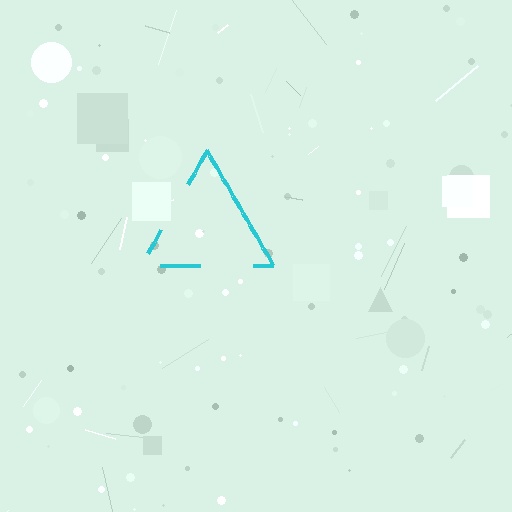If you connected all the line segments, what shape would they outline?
They would outline a triangle.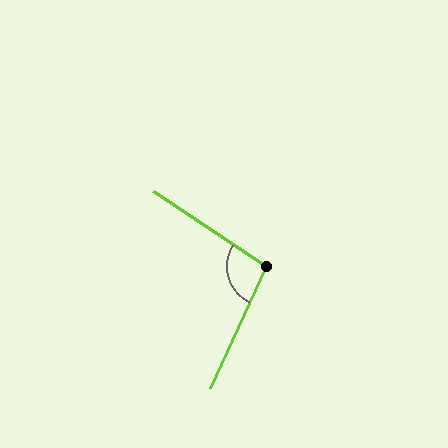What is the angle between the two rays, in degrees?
Approximately 99 degrees.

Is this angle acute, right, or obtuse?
It is obtuse.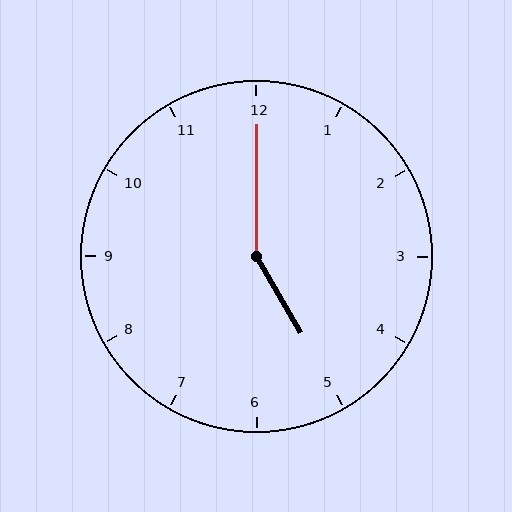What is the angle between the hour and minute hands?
Approximately 150 degrees.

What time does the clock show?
5:00.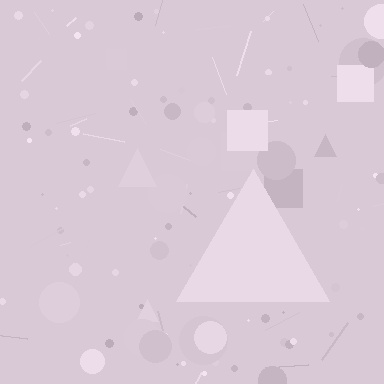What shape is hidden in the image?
A triangle is hidden in the image.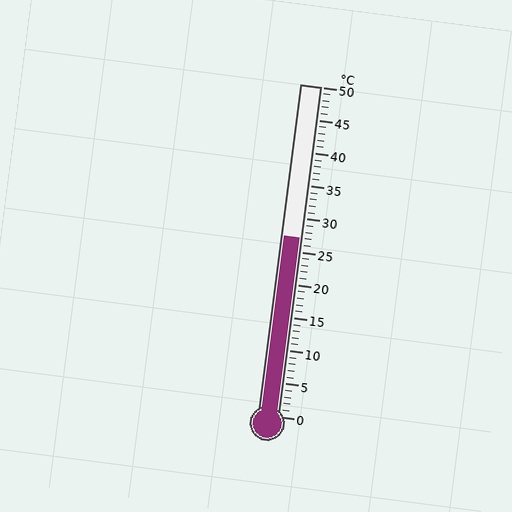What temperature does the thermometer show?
The thermometer shows approximately 27°C.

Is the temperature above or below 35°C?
The temperature is below 35°C.